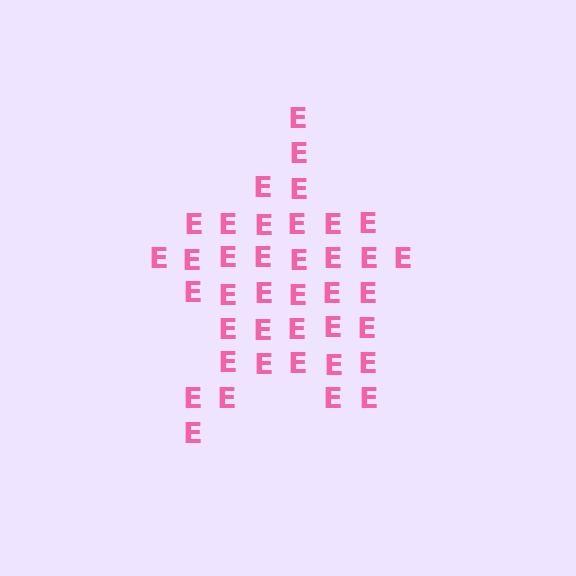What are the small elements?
The small elements are letter E's.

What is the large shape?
The large shape is a star.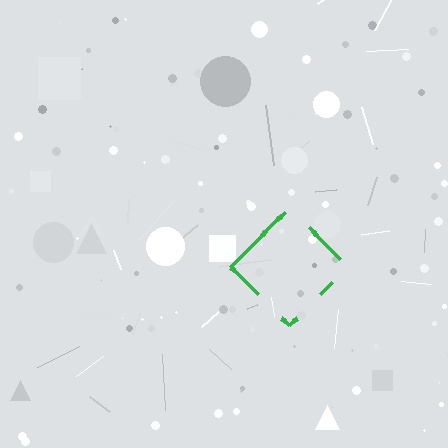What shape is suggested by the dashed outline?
The dashed outline suggests a diamond.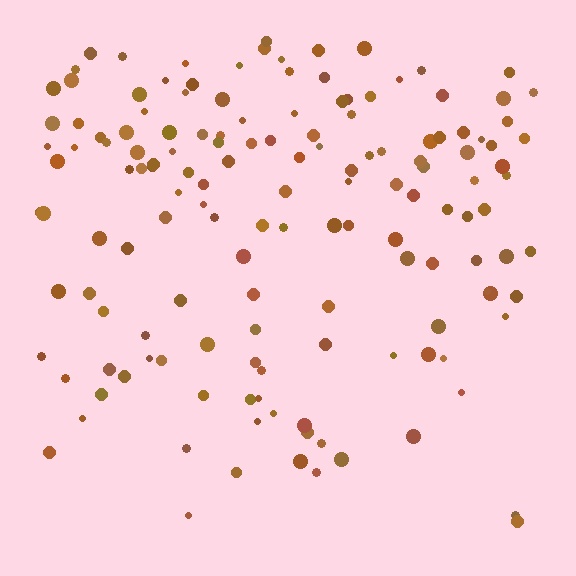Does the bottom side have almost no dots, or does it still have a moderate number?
Still a moderate number, just noticeably fewer than the top.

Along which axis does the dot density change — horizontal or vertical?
Vertical.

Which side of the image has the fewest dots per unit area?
The bottom.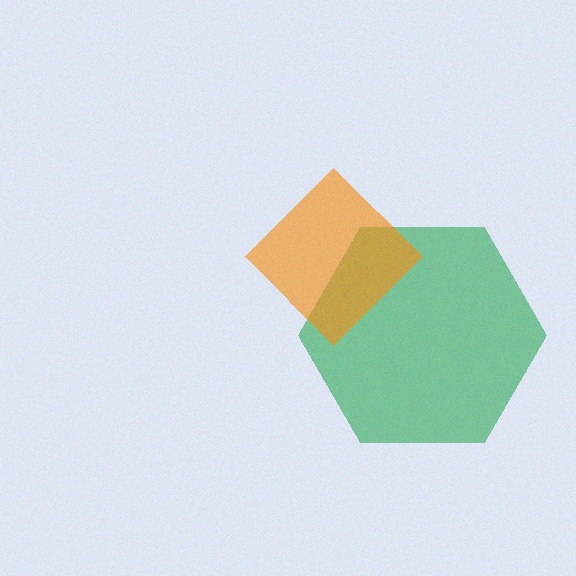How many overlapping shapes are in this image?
There are 2 overlapping shapes in the image.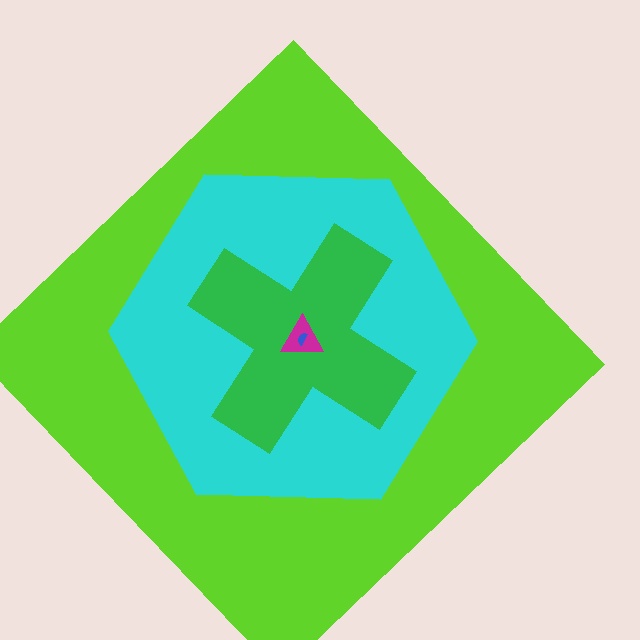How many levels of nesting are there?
5.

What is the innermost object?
The blue semicircle.